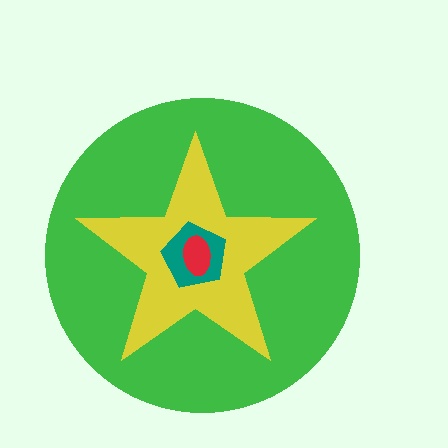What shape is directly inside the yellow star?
The teal pentagon.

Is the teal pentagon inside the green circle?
Yes.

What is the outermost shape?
The green circle.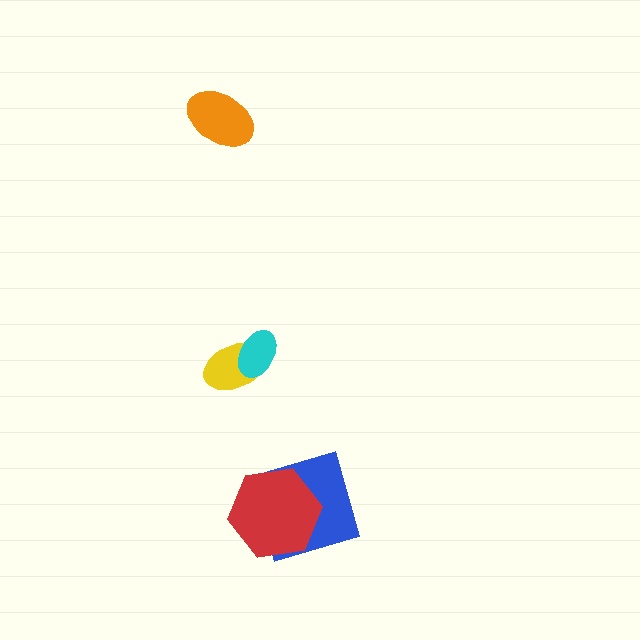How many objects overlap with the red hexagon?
1 object overlaps with the red hexagon.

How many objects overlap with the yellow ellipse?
1 object overlaps with the yellow ellipse.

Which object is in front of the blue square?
The red hexagon is in front of the blue square.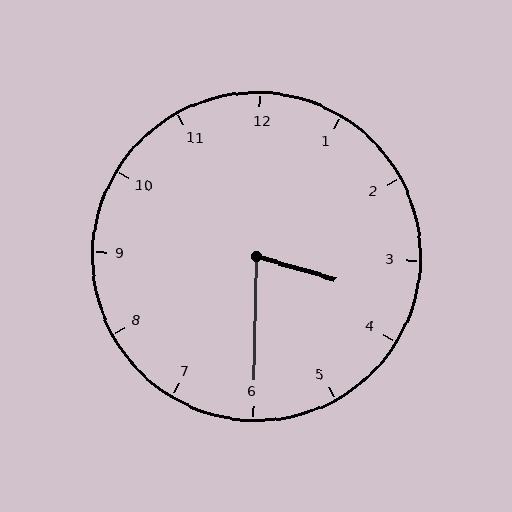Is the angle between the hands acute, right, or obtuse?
It is acute.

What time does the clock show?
3:30.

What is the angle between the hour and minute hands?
Approximately 75 degrees.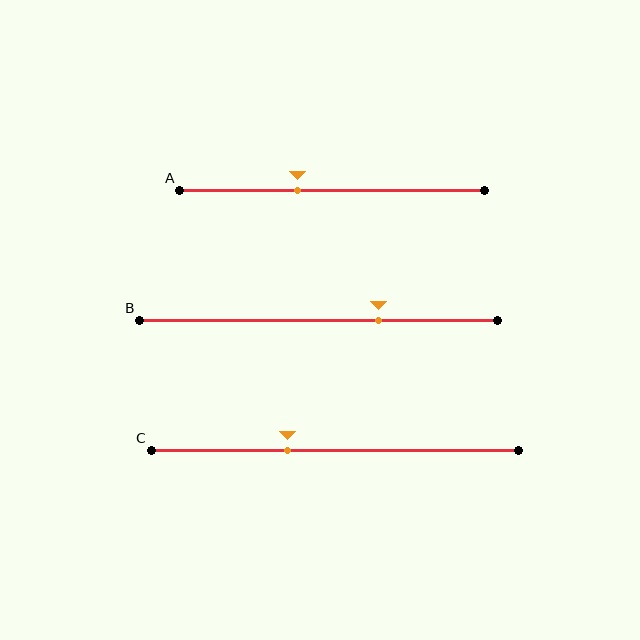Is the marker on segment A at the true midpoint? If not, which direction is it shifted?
No, the marker on segment A is shifted to the left by about 11% of the segment length.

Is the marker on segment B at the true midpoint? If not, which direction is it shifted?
No, the marker on segment B is shifted to the right by about 17% of the segment length.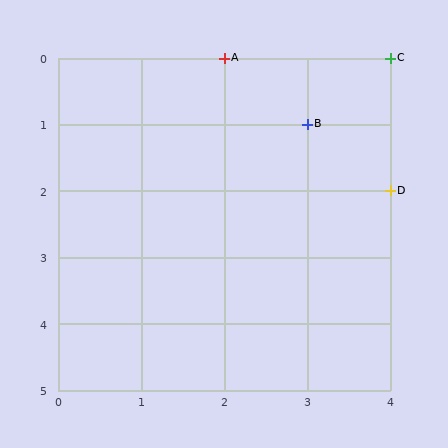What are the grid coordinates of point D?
Point D is at grid coordinates (4, 2).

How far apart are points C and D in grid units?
Points C and D are 2 rows apart.